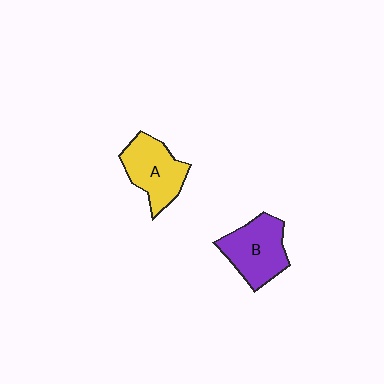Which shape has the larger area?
Shape B (purple).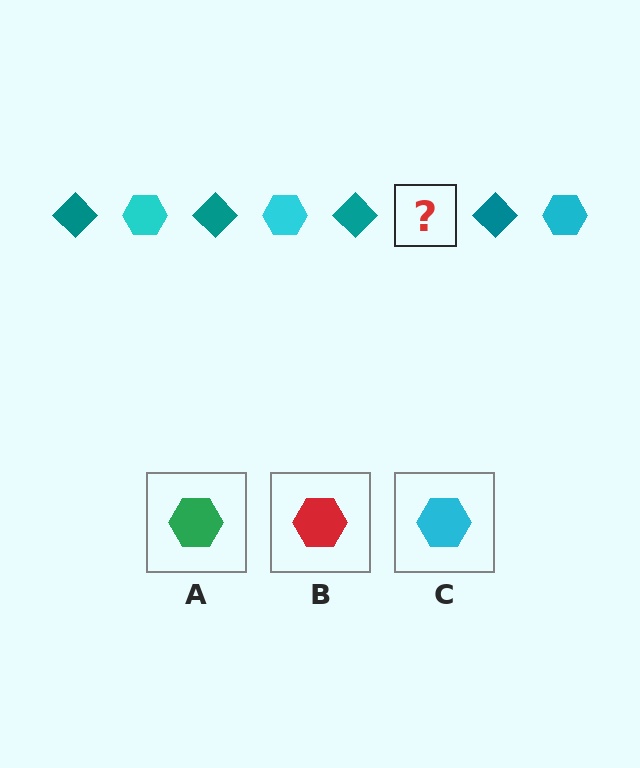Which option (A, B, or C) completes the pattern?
C.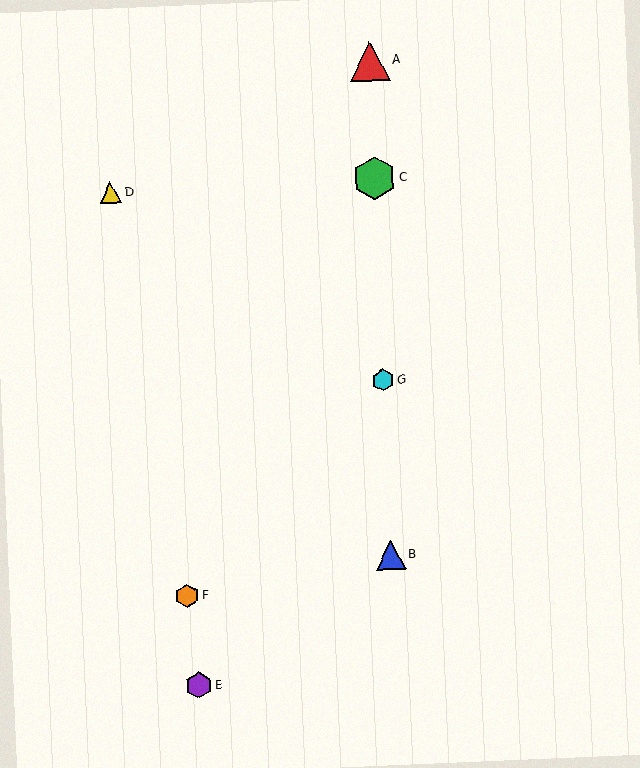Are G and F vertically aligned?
No, G is at x≈383 and F is at x≈187.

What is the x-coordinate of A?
Object A is at x≈370.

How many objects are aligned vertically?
4 objects (A, B, C, G) are aligned vertically.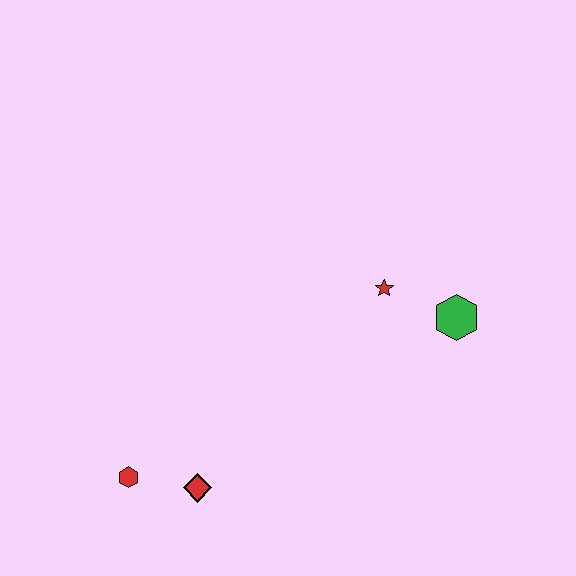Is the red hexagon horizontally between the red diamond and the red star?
No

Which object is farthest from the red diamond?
The green hexagon is farthest from the red diamond.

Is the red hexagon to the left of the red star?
Yes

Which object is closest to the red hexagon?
The red diamond is closest to the red hexagon.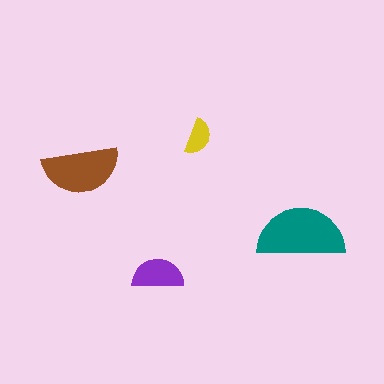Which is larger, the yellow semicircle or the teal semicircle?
The teal one.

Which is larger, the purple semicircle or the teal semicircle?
The teal one.